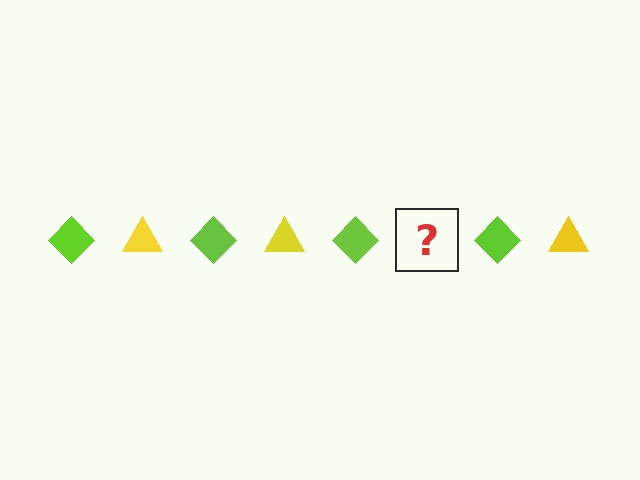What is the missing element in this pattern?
The missing element is a yellow triangle.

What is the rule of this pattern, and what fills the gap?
The rule is that the pattern alternates between lime diamond and yellow triangle. The gap should be filled with a yellow triangle.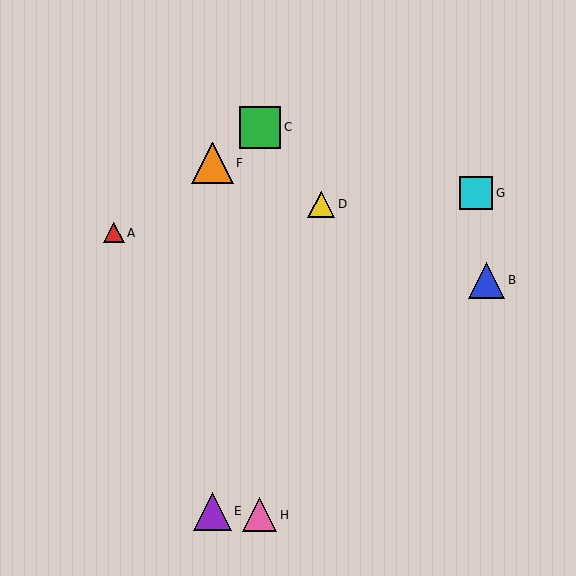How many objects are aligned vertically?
2 objects (C, H) are aligned vertically.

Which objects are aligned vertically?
Objects C, H are aligned vertically.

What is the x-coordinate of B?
Object B is at x≈487.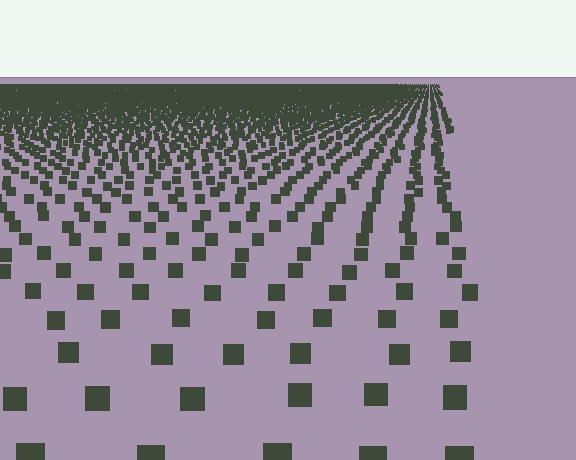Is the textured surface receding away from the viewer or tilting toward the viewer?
The surface is receding away from the viewer. Texture elements get smaller and denser toward the top.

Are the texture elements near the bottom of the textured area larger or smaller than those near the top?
Larger. Near the bottom, elements are closer to the viewer and appear at a bigger on-screen size.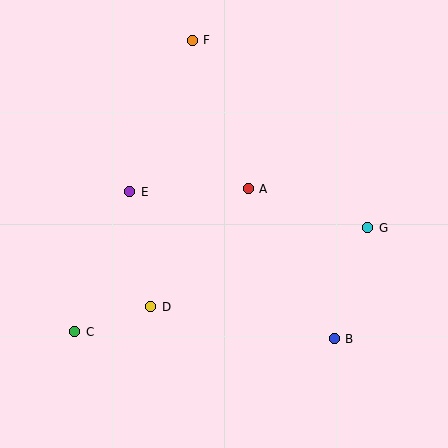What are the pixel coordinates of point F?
Point F is at (192, 40).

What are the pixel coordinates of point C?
Point C is at (75, 332).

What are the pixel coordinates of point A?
Point A is at (248, 189).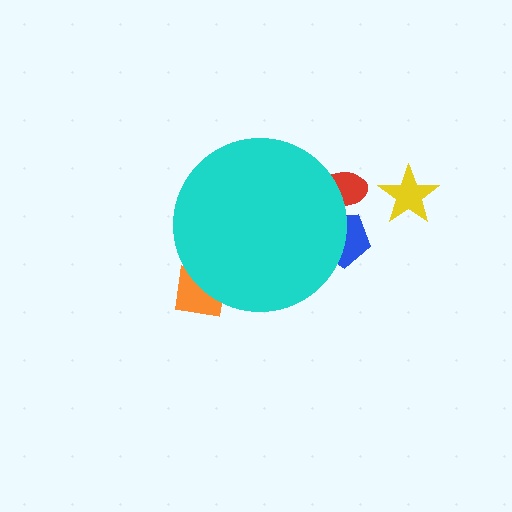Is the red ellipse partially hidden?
Yes, the red ellipse is partially hidden behind the cyan circle.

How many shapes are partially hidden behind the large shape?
3 shapes are partially hidden.